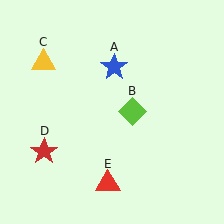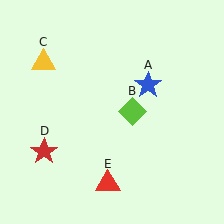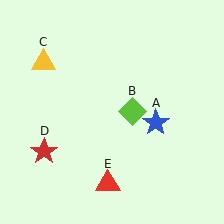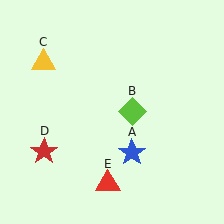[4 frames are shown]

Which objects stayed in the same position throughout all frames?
Lime diamond (object B) and yellow triangle (object C) and red star (object D) and red triangle (object E) remained stationary.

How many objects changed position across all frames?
1 object changed position: blue star (object A).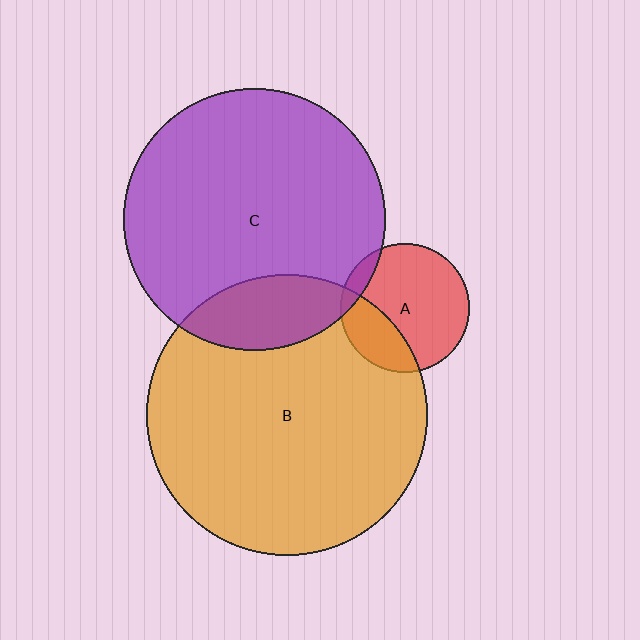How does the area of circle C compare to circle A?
Approximately 4.1 times.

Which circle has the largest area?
Circle B (orange).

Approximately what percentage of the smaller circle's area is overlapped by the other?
Approximately 30%.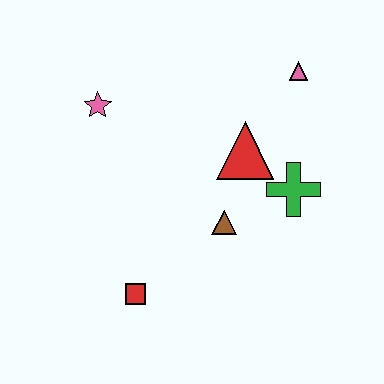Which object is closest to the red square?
The brown triangle is closest to the red square.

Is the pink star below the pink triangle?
Yes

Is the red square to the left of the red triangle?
Yes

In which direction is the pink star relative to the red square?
The pink star is above the red square.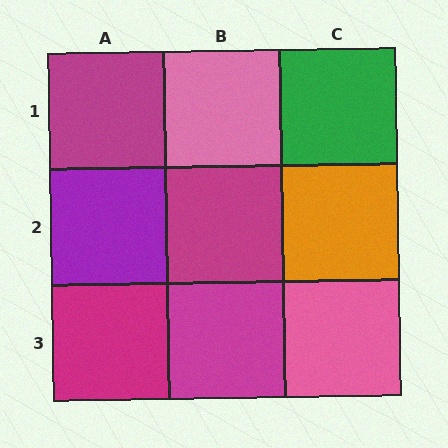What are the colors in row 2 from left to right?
Purple, magenta, orange.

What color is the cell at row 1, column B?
Pink.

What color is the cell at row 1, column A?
Magenta.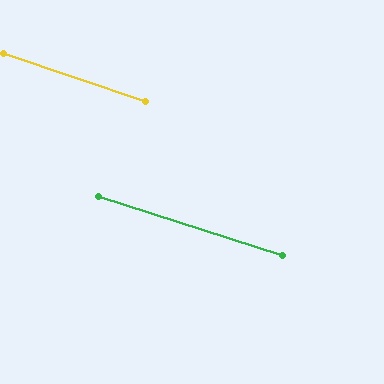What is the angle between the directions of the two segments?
Approximately 1 degree.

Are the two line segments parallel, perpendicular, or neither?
Parallel — their directions differ by only 0.6°.